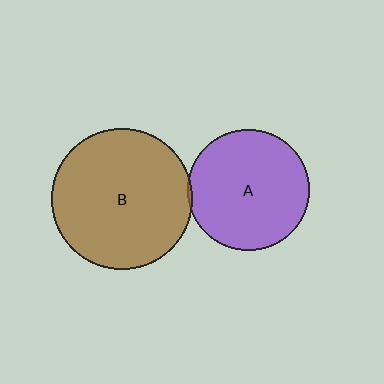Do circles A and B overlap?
Yes.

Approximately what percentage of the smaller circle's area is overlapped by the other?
Approximately 5%.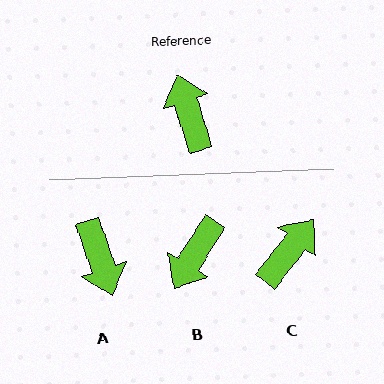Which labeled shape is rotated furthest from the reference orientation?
A, about 179 degrees away.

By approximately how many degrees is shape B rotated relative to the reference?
Approximately 131 degrees counter-clockwise.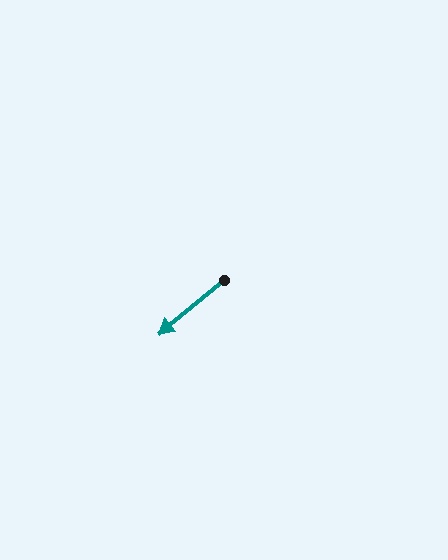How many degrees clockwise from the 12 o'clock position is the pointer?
Approximately 231 degrees.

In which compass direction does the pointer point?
Southwest.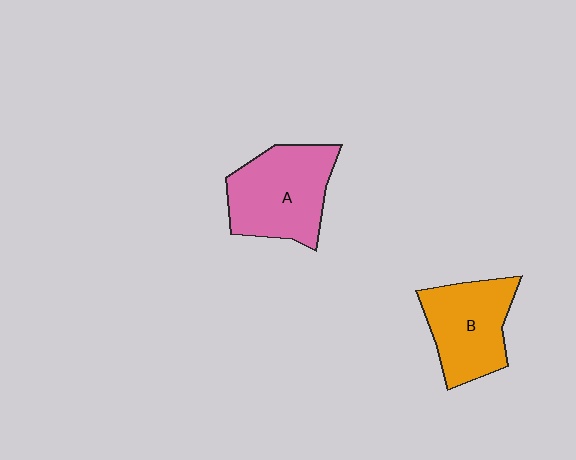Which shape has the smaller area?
Shape B (orange).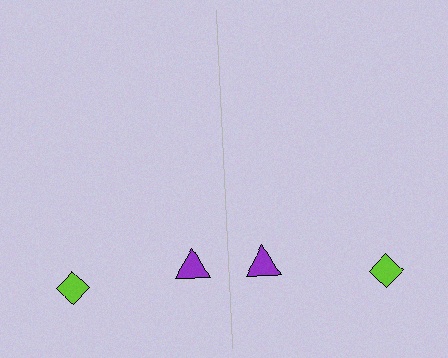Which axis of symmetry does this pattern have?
The pattern has a vertical axis of symmetry running through the center of the image.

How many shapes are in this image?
There are 4 shapes in this image.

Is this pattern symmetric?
Yes, this pattern has bilateral (reflection) symmetry.